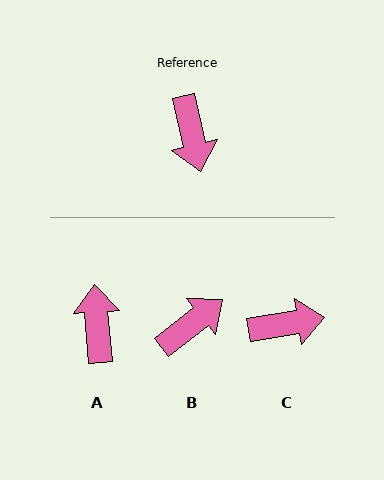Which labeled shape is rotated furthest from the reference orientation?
A, about 172 degrees away.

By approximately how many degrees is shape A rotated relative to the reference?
Approximately 172 degrees counter-clockwise.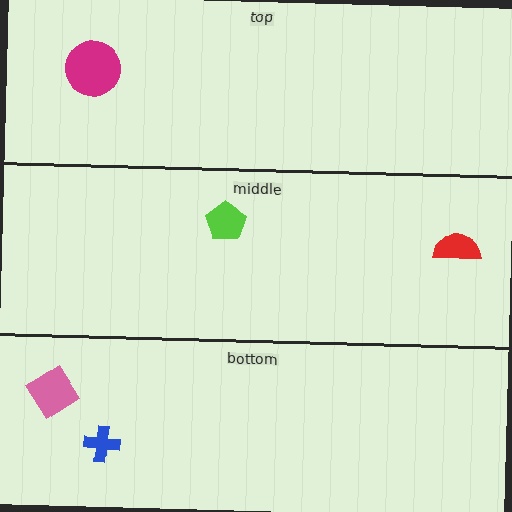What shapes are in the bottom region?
The blue cross, the pink diamond.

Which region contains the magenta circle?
The top region.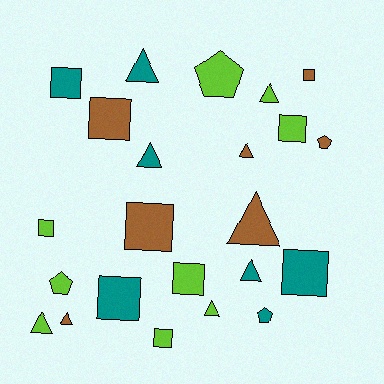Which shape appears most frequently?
Square, with 10 objects.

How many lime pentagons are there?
There are 2 lime pentagons.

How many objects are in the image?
There are 23 objects.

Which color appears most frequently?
Lime, with 9 objects.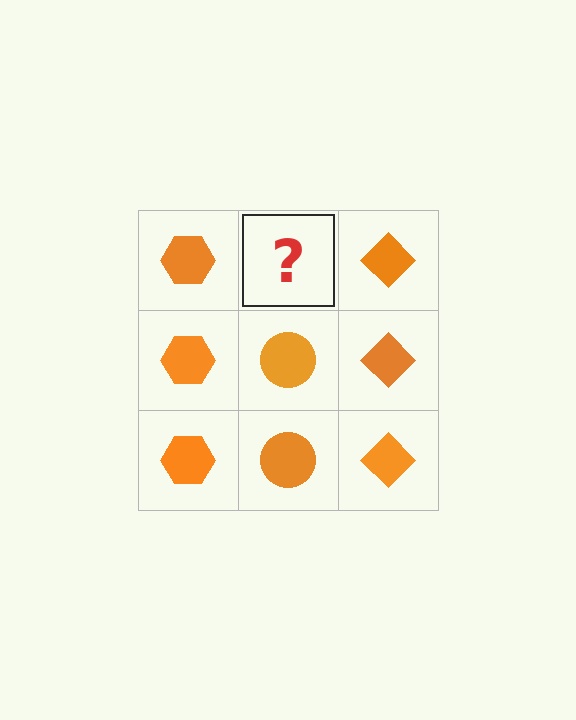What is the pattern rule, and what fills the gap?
The rule is that each column has a consistent shape. The gap should be filled with an orange circle.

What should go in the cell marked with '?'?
The missing cell should contain an orange circle.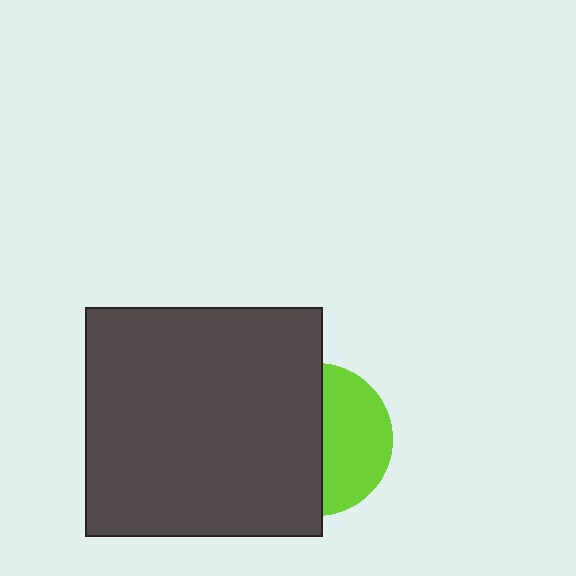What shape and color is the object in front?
The object in front is a dark gray rectangle.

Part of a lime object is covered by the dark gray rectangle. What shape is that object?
It is a circle.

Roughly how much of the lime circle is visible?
A small part of it is visible (roughly 44%).